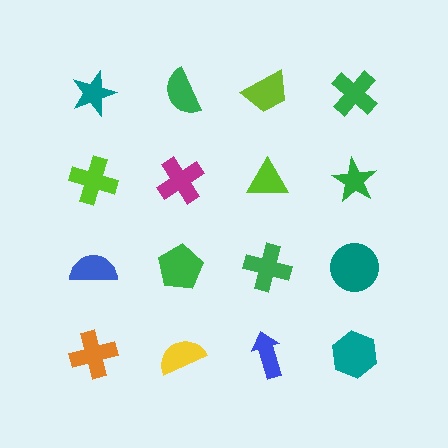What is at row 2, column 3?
A lime triangle.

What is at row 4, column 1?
An orange cross.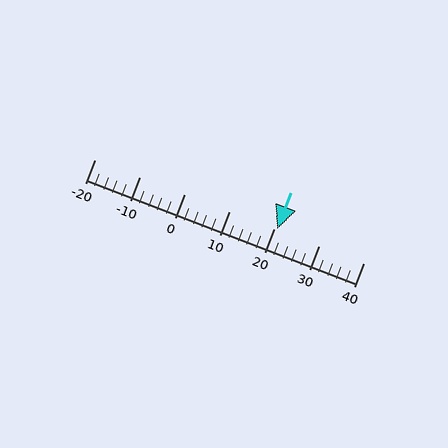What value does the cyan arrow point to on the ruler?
The cyan arrow points to approximately 21.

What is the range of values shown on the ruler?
The ruler shows values from -20 to 40.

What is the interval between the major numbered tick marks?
The major tick marks are spaced 10 units apart.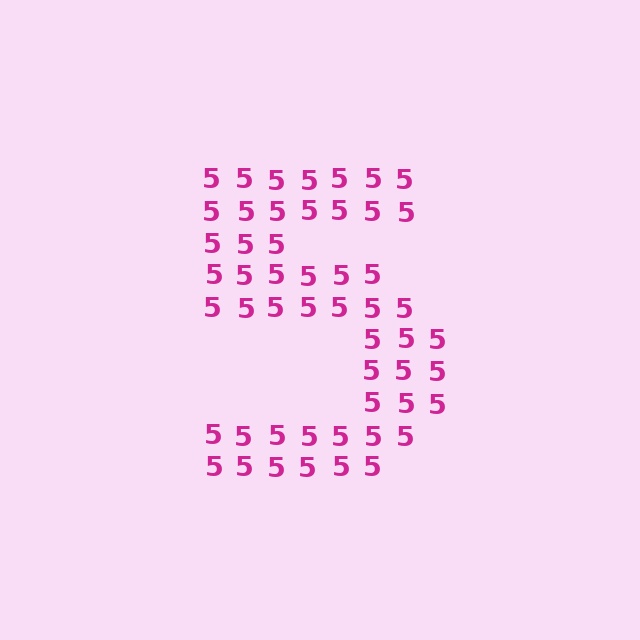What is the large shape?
The large shape is the digit 5.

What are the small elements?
The small elements are digit 5's.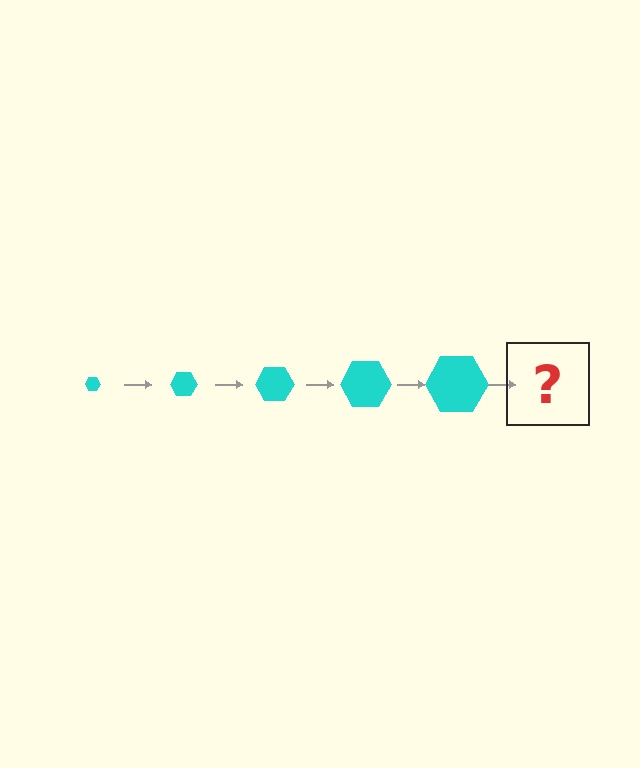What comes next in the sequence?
The next element should be a cyan hexagon, larger than the previous one.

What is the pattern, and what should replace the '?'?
The pattern is that the hexagon gets progressively larger each step. The '?' should be a cyan hexagon, larger than the previous one.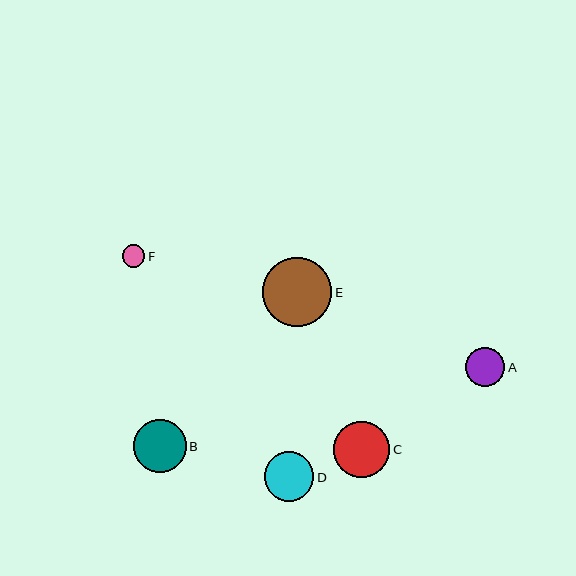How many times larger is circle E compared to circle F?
Circle E is approximately 3.1 times the size of circle F.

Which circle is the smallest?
Circle F is the smallest with a size of approximately 22 pixels.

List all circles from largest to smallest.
From largest to smallest: E, C, B, D, A, F.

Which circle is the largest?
Circle E is the largest with a size of approximately 70 pixels.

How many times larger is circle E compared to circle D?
Circle E is approximately 1.4 times the size of circle D.